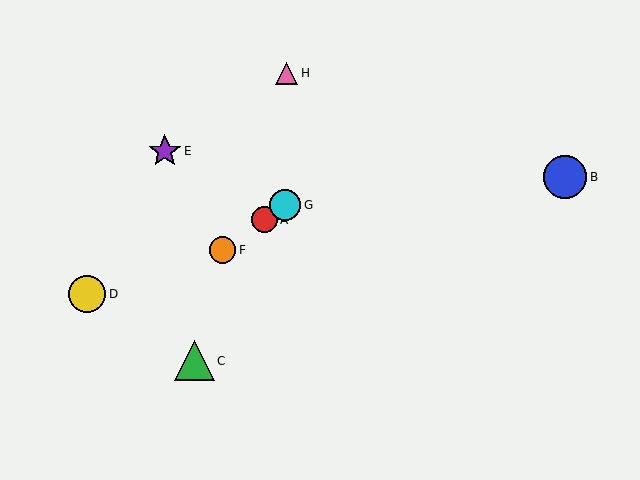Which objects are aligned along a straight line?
Objects A, F, G are aligned along a straight line.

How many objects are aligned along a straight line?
3 objects (A, F, G) are aligned along a straight line.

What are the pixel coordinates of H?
Object H is at (287, 73).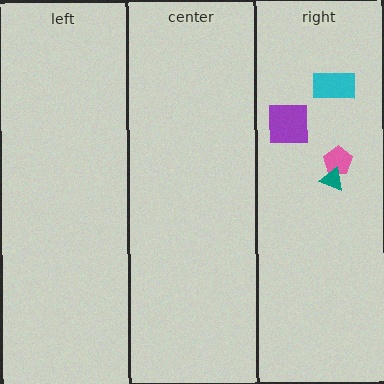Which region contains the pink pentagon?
The right region.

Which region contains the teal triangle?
The right region.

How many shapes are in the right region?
4.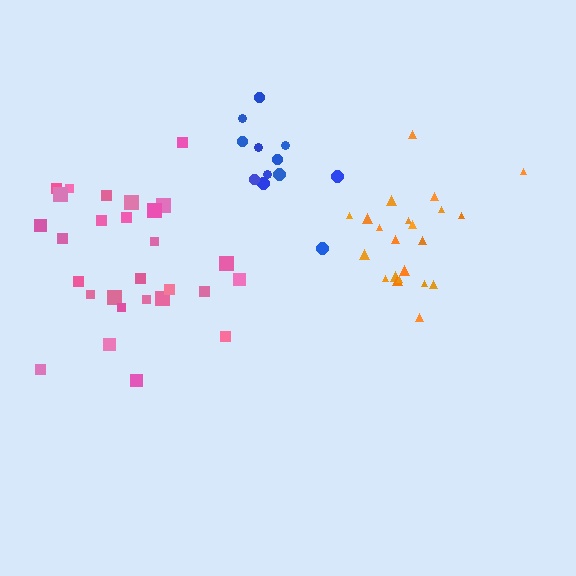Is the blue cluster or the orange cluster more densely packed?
Orange.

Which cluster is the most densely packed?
Orange.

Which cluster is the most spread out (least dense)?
Pink.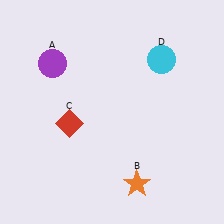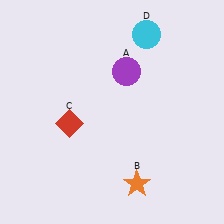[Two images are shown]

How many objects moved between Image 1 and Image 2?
2 objects moved between the two images.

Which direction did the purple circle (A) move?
The purple circle (A) moved right.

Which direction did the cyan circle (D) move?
The cyan circle (D) moved up.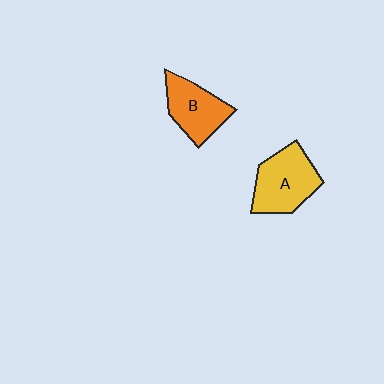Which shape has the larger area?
Shape A (yellow).